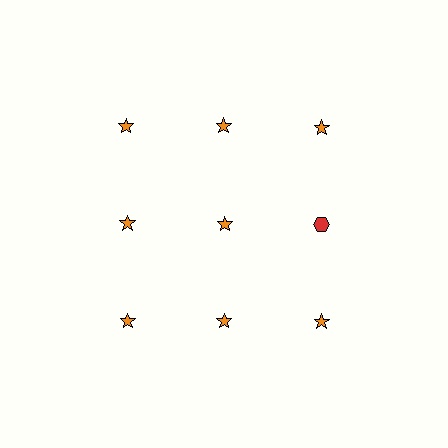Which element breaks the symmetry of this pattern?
The red hexagon in the second row, center column breaks the symmetry. All other shapes are orange stars.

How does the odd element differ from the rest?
It differs in both color (red instead of orange) and shape (hexagon instead of star).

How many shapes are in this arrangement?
There are 9 shapes arranged in a grid pattern.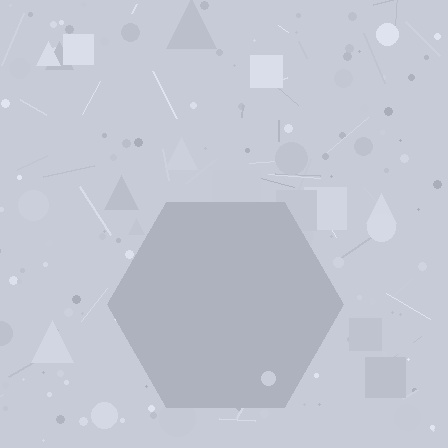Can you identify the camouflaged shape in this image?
The camouflaged shape is a hexagon.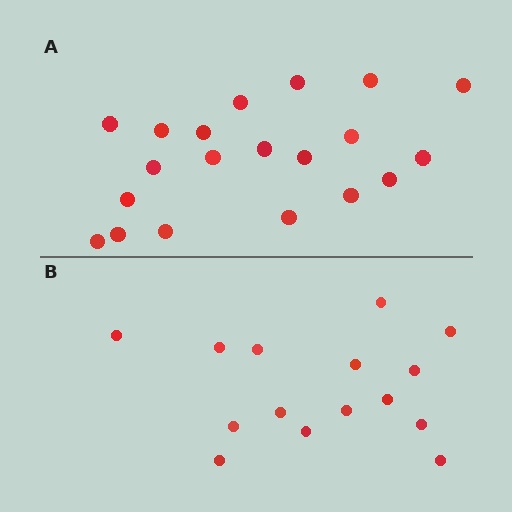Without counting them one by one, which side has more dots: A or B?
Region A (the top region) has more dots.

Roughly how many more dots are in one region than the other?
Region A has about 5 more dots than region B.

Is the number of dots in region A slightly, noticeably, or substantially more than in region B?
Region A has noticeably more, but not dramatically so. The ratio is roughly 1.3 to 1.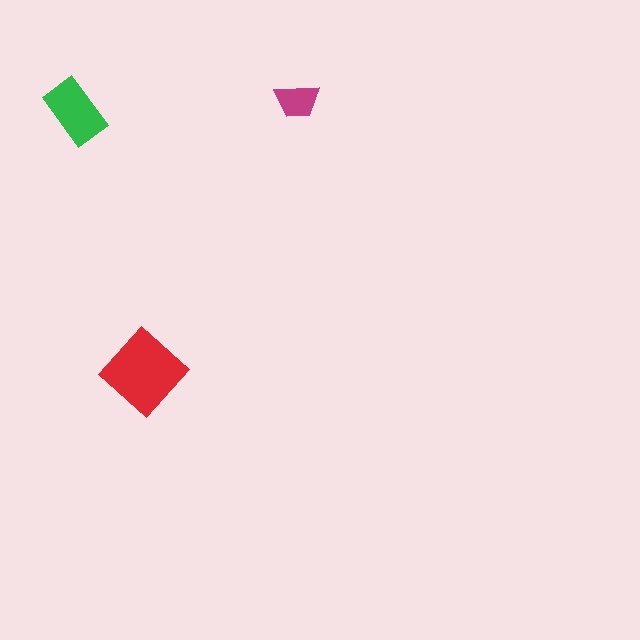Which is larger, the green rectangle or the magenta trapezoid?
The green rectangle.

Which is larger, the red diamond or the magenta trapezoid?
The red diamond.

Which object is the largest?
The red diamond.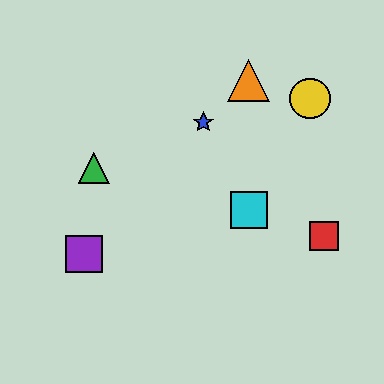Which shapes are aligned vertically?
The orange triangle, the cyan square are aligned vertically.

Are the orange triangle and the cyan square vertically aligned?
Yes, both are at x≈249.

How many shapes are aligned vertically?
2 shapes (the orange triangle, the cyan square) are aligned vertically.